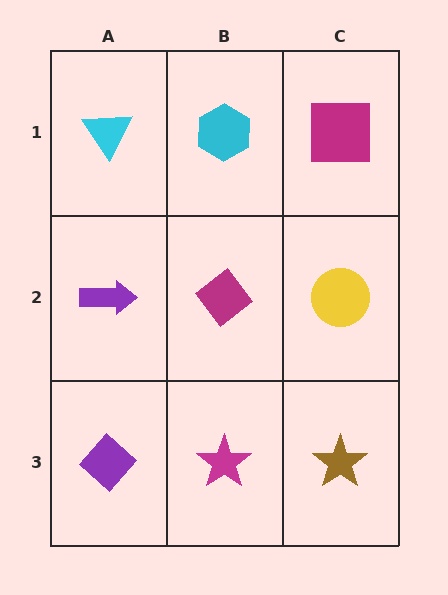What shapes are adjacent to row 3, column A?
A purple arrow (row 2, column A), a magenta star (row 3, column B).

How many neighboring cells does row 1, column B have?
3.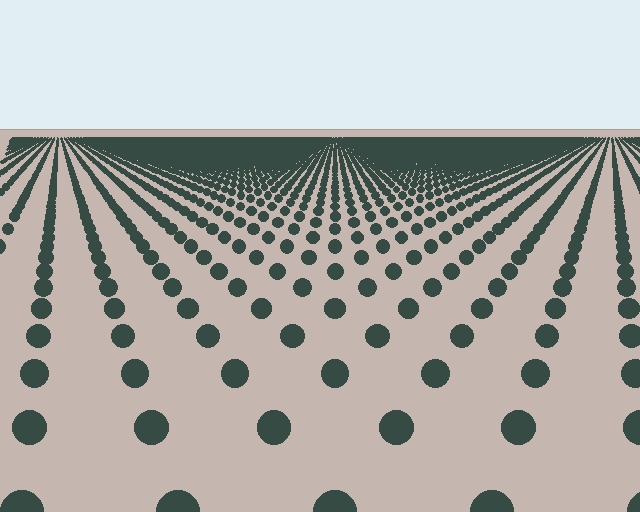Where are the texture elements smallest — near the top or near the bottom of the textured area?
Near the top.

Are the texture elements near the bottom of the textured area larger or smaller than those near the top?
Larger. Near the bottom, elements are closer to the viewer and appear at a bigger on-screen size.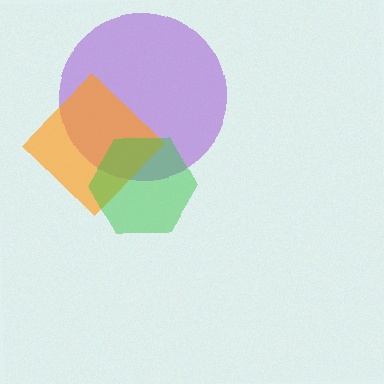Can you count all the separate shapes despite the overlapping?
Yes, there are 3 separate shapes.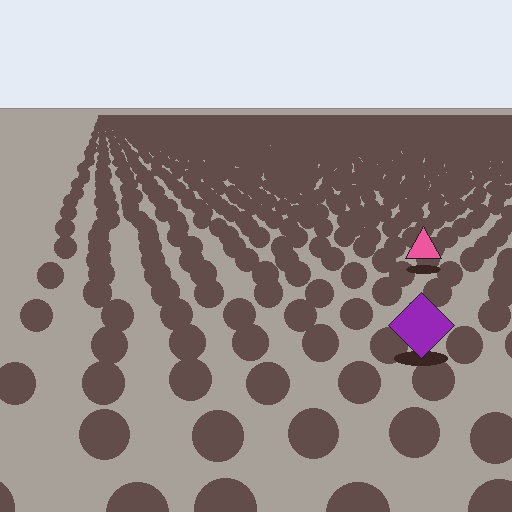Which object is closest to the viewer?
The purple diamond is closest. The texture marks near it are larger and more spread out.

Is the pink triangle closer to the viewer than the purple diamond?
No. The purple diamond is closer — you can tell from the texture gradient: the ground texture is coarser near it.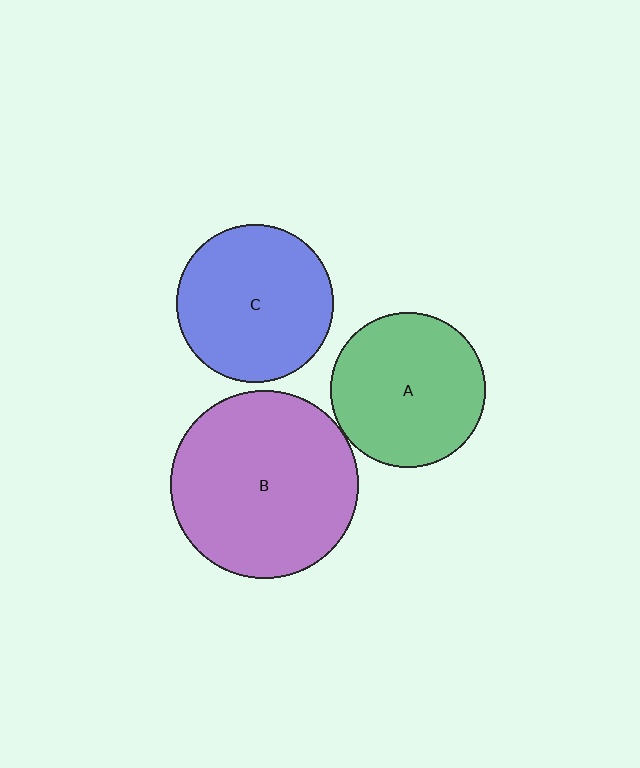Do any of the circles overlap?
No, none of the circles overlap.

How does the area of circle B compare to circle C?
Approximately 1.4 times.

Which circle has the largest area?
Circle B (purple).